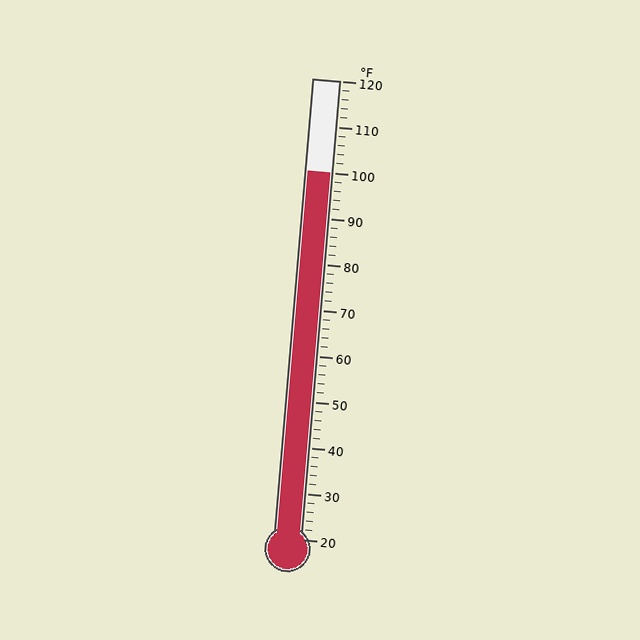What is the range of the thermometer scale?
The thermometer scale ranges from 20°F to 120°F.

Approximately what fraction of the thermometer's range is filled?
The thermometer is filled to approximately 80% of its range.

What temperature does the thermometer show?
The thermometer shows approximately 100°F.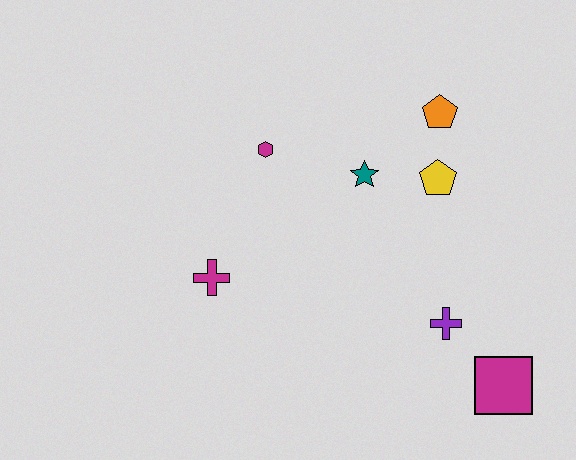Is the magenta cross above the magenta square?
Yes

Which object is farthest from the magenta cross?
The magenta square is farthest from the magenta cross.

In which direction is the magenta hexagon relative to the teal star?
The magenta hexagon is to the left of the teal star.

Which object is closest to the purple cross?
The magenta square is closest to the purple cross.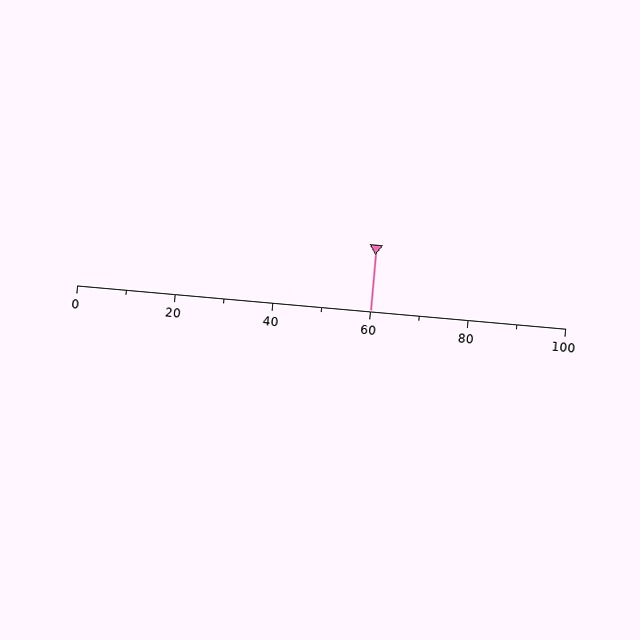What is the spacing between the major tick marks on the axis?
The major ticks are spaced 20 apart.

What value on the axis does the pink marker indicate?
The marker indicates approximately 60.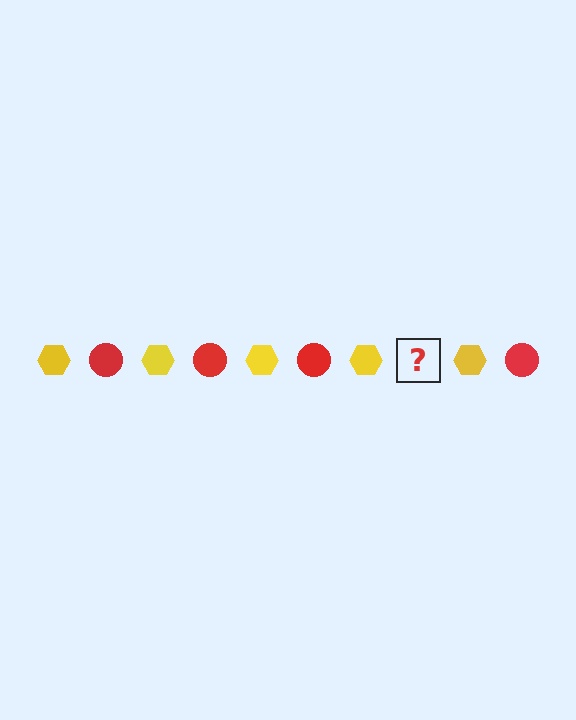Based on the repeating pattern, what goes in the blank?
The blank should be a red circle.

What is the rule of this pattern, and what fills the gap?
The rule is that the pattern alternates between yellow hexagon and red circle. The gap should be filled with a red circle.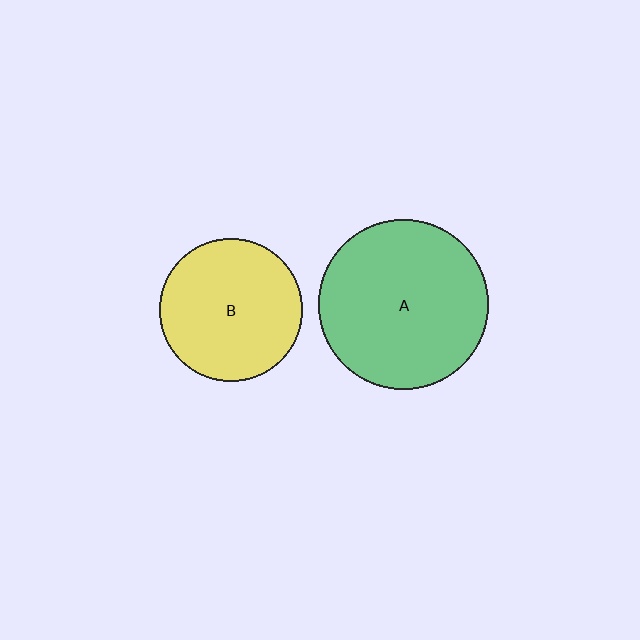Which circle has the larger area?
Circle A (green).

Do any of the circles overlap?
No, none of the circles overlap.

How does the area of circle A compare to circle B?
Approximately 1.4 times.